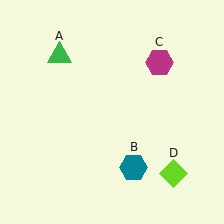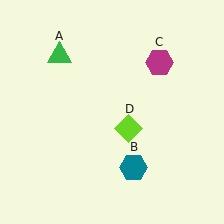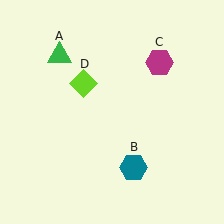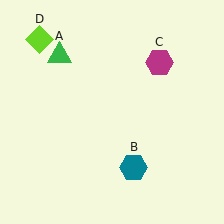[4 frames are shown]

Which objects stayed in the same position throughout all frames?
Green triangle (object A) and teal hexagon (object B) and magenta hexagon (object C) remained stationary.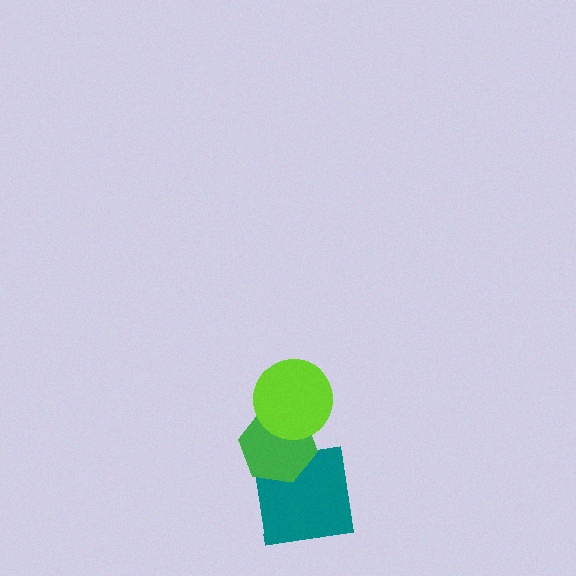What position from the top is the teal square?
The teal square is 3rd from the top.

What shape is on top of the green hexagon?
The lime circle is on top of the green hexagon.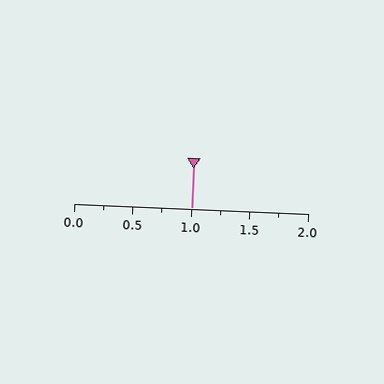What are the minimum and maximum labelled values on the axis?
The axis runs from 0.0 to 2.0.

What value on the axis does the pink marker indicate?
The marker indicates approximately 1.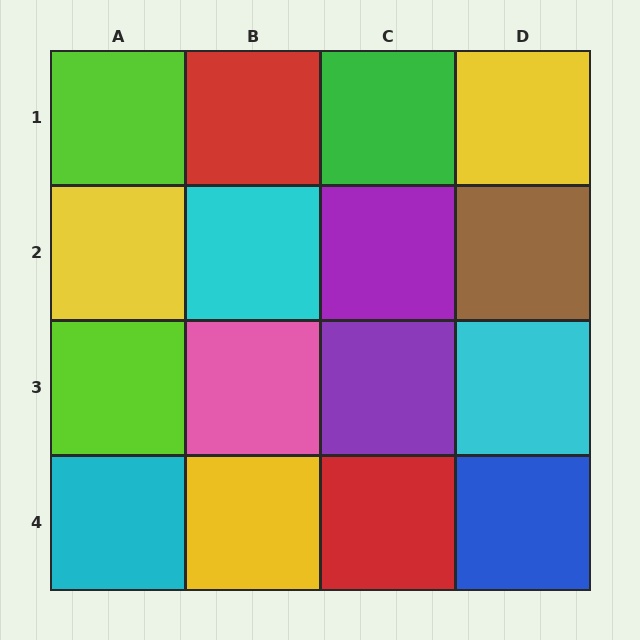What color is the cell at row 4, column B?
Yellow.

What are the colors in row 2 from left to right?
Yellow, cyan, purple, brown.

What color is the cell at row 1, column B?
Red.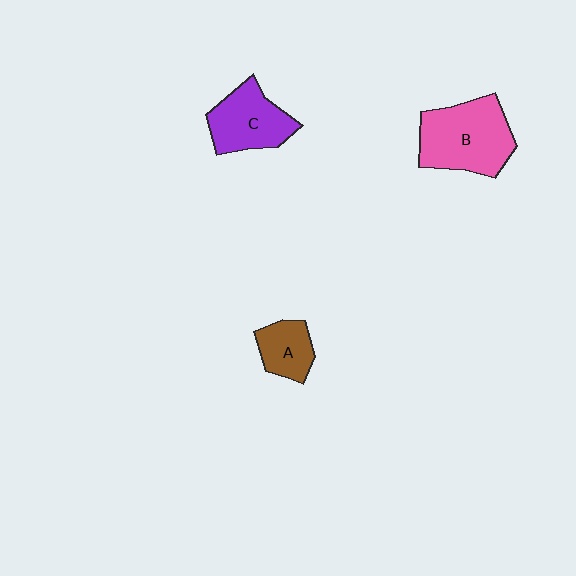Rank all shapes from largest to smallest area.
From largest to smallest: B (pink), C (purple), A (brown).